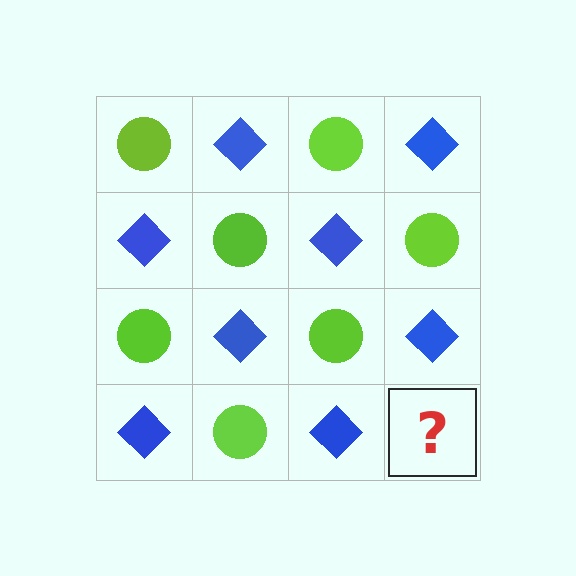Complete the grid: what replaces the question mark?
The question mark should be replaced with a lime circle.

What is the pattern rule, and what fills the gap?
The rule is that it alternates lime circle and blue diamond in a checkerboard pattern. The gap should be filled with a lime circle.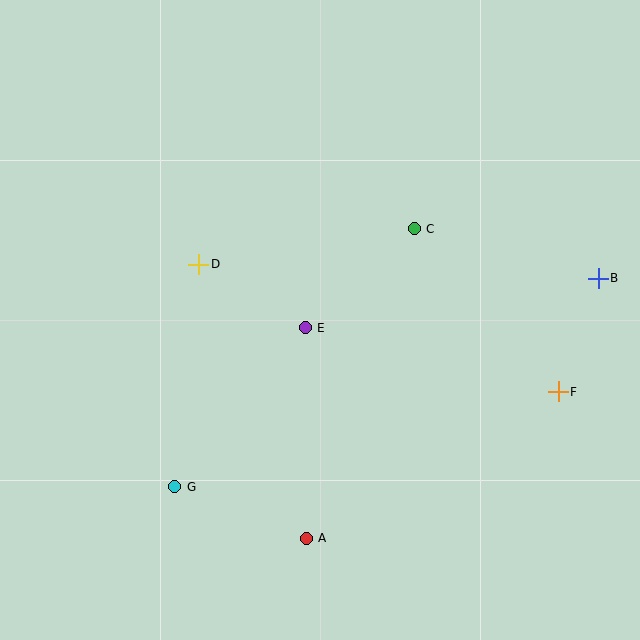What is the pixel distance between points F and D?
The distance between F and D is 382 pixels.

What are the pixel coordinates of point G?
Point G is at (175, 487).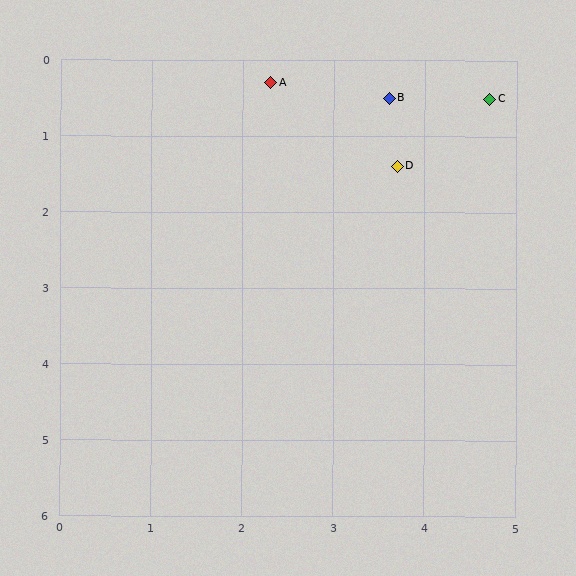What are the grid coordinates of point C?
Point C is at approximately (4.7, 0.5).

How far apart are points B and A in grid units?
Points B and A are about 1.3 grid units apart.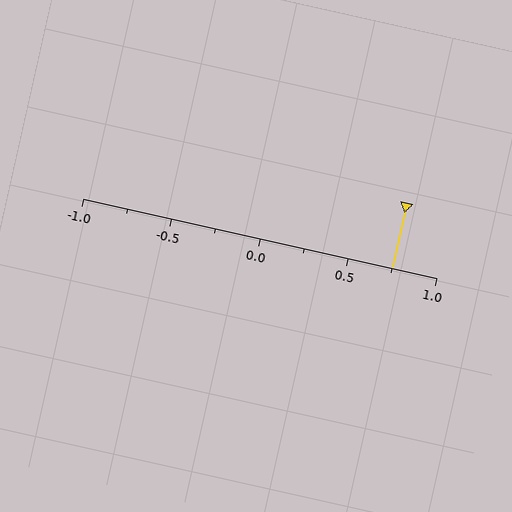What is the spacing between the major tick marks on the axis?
The major ticks are spaced 0.5 apart.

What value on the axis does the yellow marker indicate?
The marker indicates approximately 0.75.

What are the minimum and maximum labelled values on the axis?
The axis runs from -1.0 to 1.0.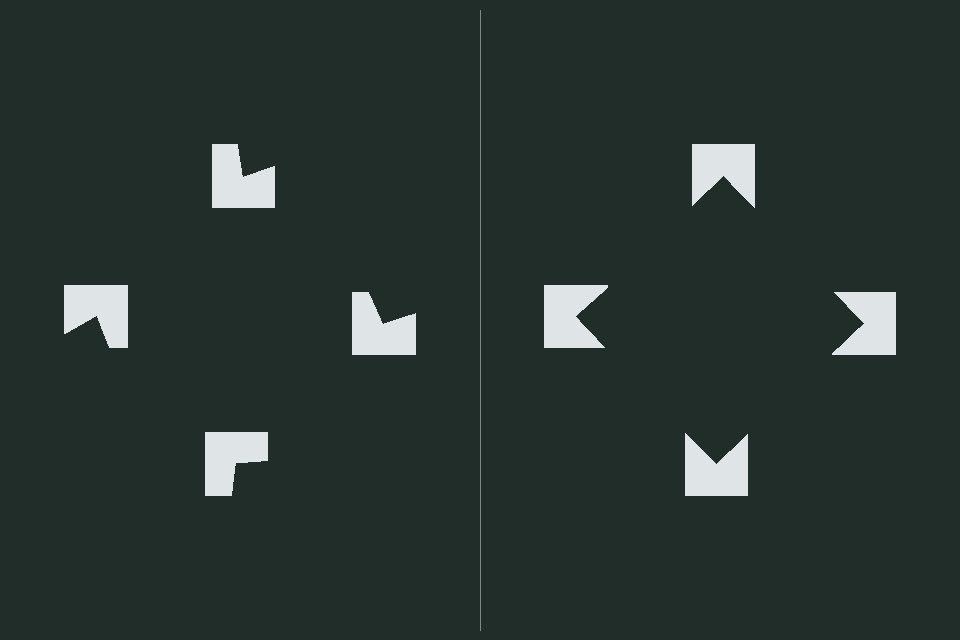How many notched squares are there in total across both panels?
8 — 4 on each side.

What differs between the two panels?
The notched squares are positioned identically on both sides; only the wedge orientations differ. On the right they align to a square; on the left they are misaligned.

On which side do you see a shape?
An illusory square appears on the right side. On the left side the wedge cuts are rotated, so no coherent shape forms.